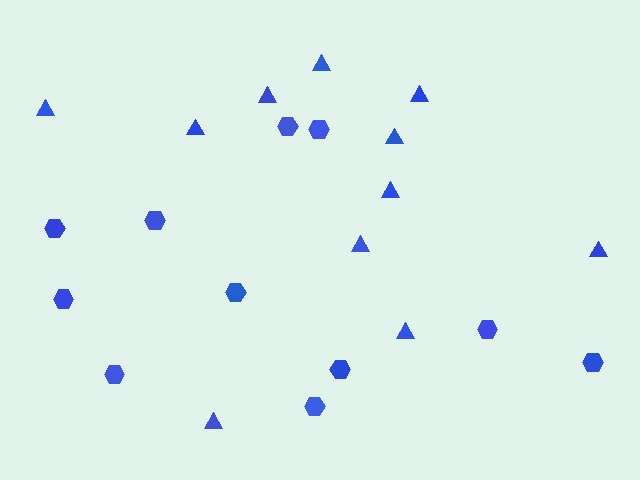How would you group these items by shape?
There are 2 groups: one group of triangles (11) and one group of hexagons (11).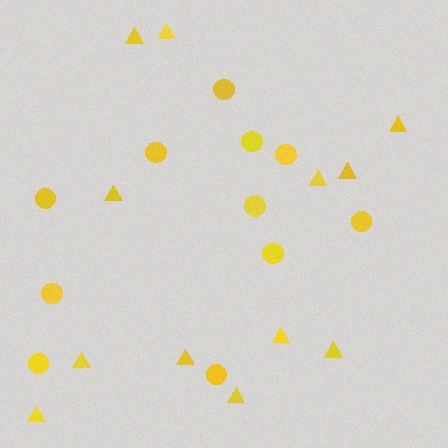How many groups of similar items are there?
There are 2 groups: one group of circles (11) and one group of triangles (12).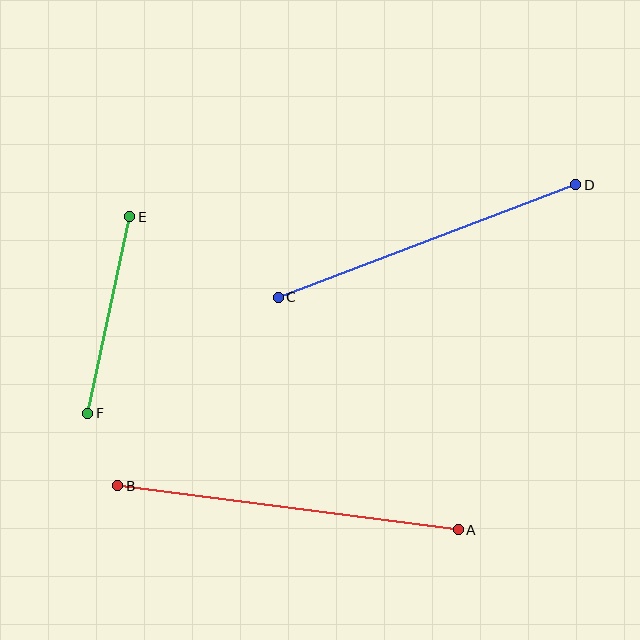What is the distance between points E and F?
The distance is approximately 201 pixels.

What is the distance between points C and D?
The distance is approximately 318 pixels.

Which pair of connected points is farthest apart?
Points A and B are farthest apart.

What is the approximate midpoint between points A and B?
The midpoint is at approximately (288, 508) pixels.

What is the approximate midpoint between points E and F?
The midpoint is at approximately (109, 315) pixels.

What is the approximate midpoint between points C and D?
The midpoint is at approximately (427, 241) pixels.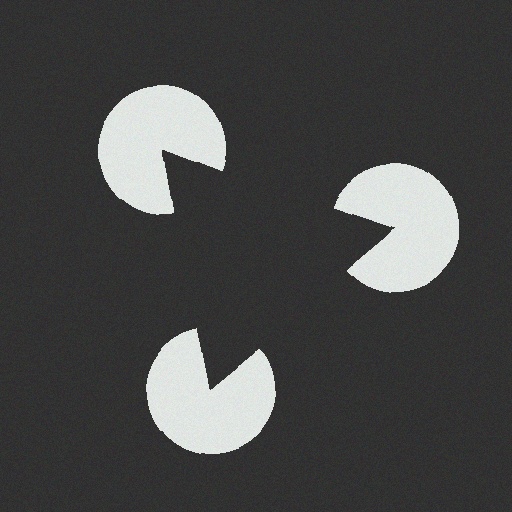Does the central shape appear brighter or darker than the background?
It typically appears slightly darker than the background, even though no actual brightness change is drawn.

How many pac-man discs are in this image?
There are 3 — one at each vertex of the illusory triangle.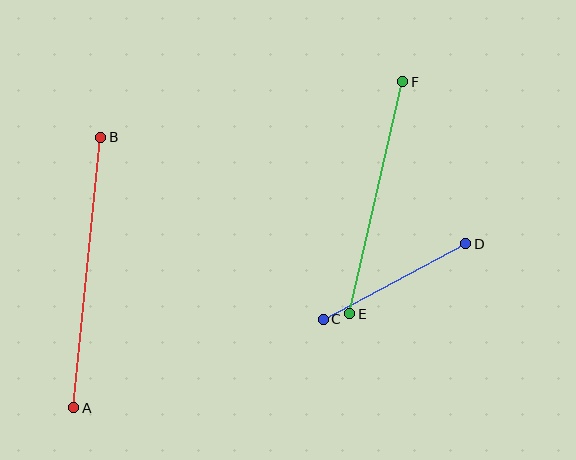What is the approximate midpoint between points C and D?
The midpoint is at approximately (394, 281) pixels.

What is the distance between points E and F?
The distance is approximately 238 pixels.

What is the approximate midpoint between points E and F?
The midpoint is at approximately (376, 198) pixels.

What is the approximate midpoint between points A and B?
The midpoint is at approximately (87, 273) pixels.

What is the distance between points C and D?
The distance is approximately 161 pixels.